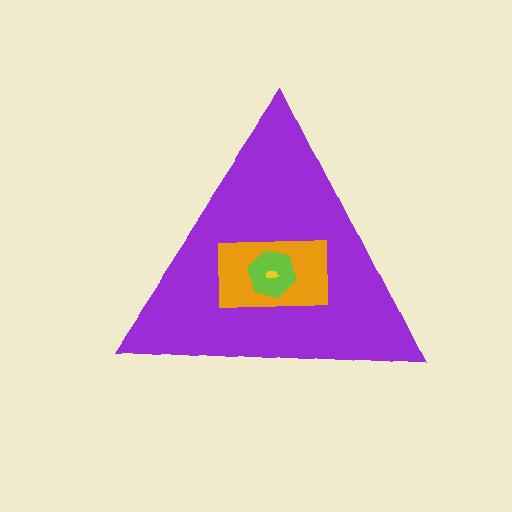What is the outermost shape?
The purple triangle.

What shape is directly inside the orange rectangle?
The lime hexagon.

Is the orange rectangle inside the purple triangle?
Yes.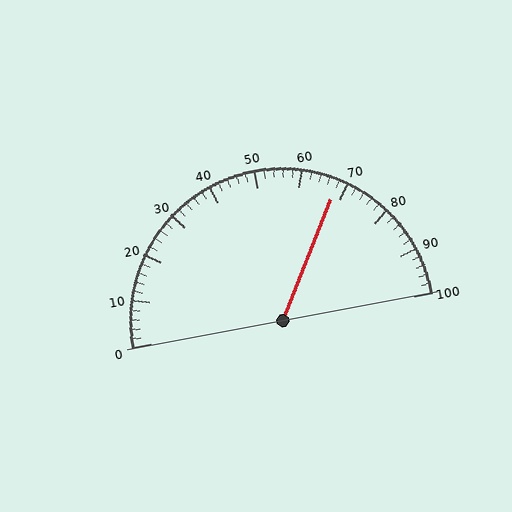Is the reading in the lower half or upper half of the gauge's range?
The reading is in the upper half of the range (0 to 100).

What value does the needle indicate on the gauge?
The needle indicates approximately 68.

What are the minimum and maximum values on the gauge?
The gauge ranges from 0 to 100.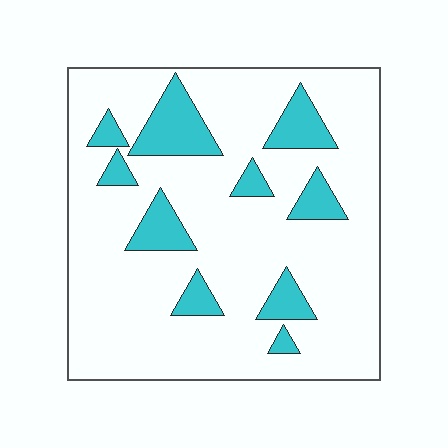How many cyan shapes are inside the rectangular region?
10.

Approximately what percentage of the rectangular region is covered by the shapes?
Approximately 15%.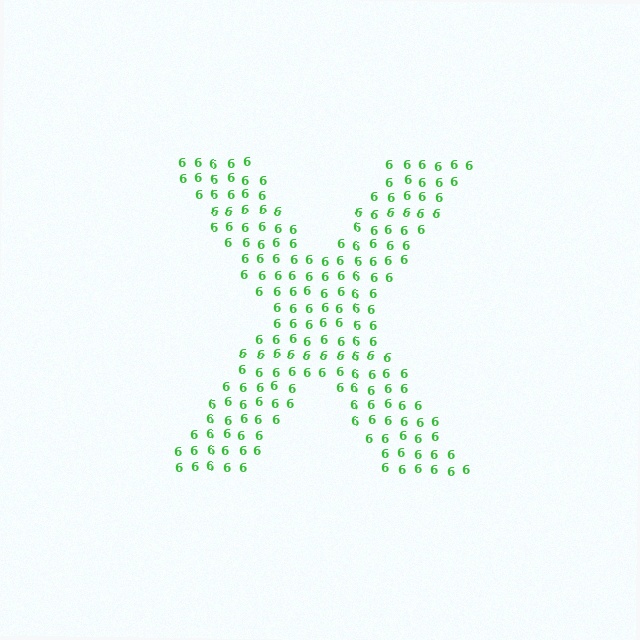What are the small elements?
The small elements are digit 6's.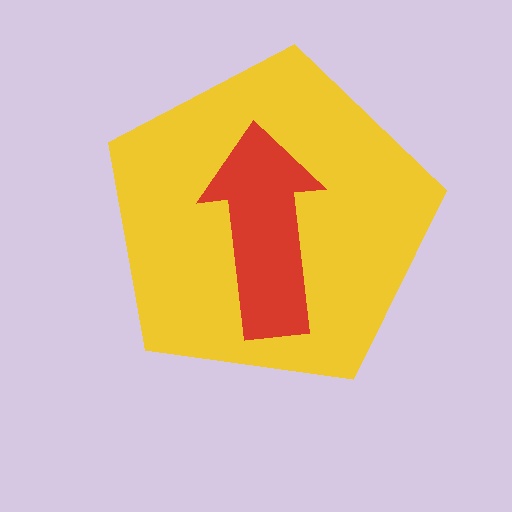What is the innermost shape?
The red arrow.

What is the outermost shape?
The yellow pentagon.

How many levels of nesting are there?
2.